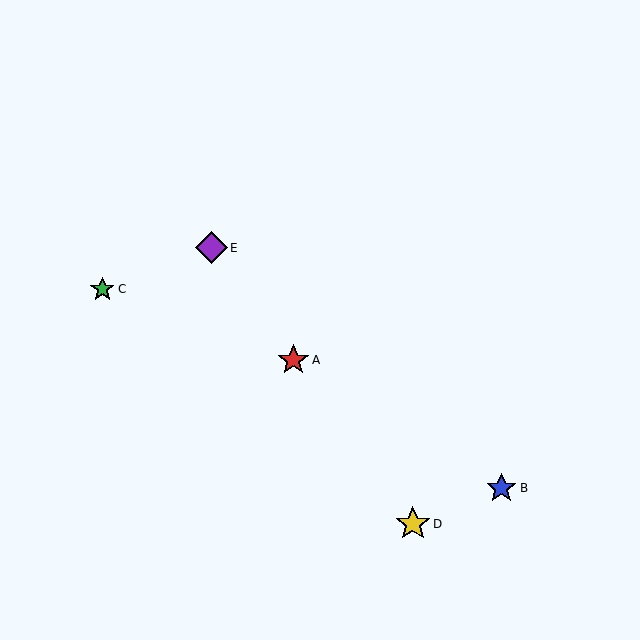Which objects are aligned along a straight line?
Objects A, D, E are aligned along a straight line.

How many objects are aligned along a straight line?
3 objects (A, D, E) are aligned along a straight line.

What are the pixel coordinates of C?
Object C is at (102, 289).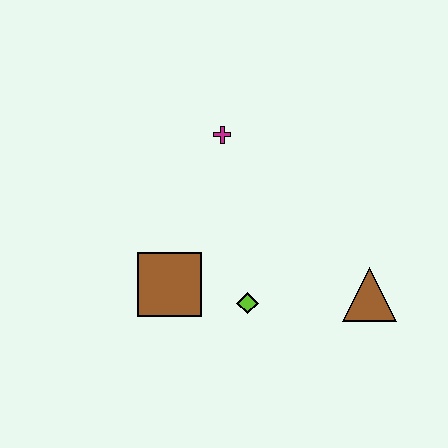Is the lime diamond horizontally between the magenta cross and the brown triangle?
Yes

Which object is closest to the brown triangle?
The lime diamond is closest to the brown triangle.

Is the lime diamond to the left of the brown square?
No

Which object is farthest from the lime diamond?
The magenta cross is farthest from the lime diamond.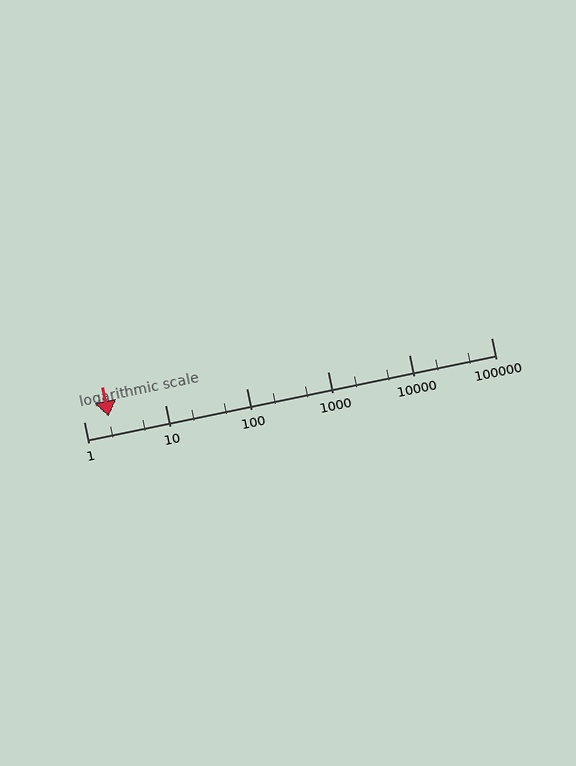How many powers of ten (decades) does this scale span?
The scale spans 5 decades, from 1 to 100000.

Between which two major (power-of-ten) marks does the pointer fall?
The pointer is between 1 and 10.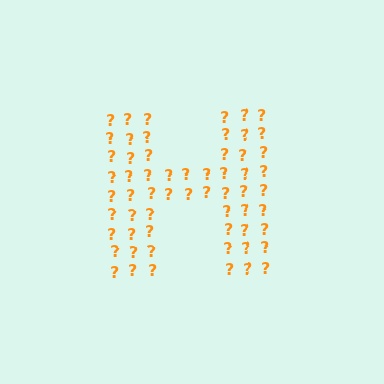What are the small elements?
The small elements are question marks.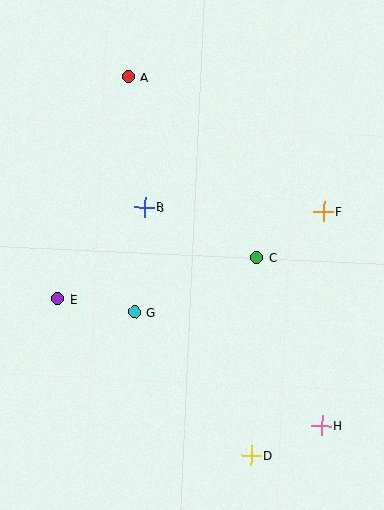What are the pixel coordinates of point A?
Point A is at (128, 77).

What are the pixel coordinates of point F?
Point F is at (323, 211).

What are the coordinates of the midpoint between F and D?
The midpoint between F and D is at (287, 333).